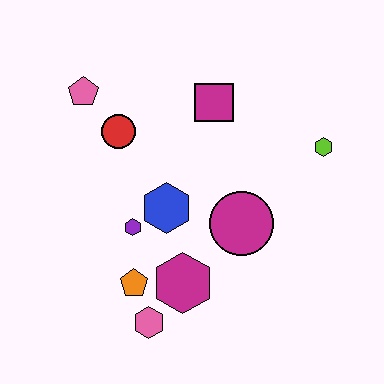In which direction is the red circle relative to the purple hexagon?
The red circle is above the purple hexagon.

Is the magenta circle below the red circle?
Yes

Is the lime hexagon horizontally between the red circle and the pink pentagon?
No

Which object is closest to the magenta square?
The red circle is closest to the magenta square.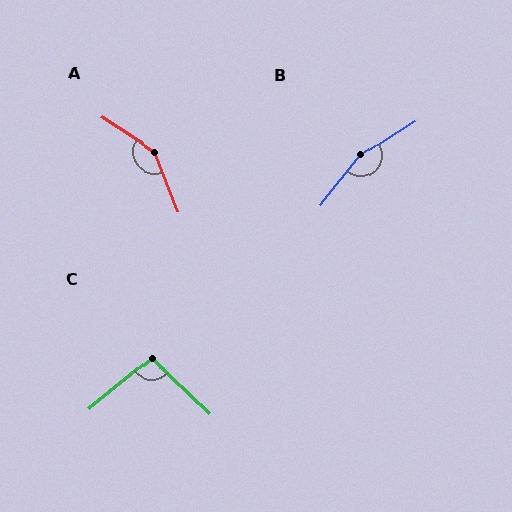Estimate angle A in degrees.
Approximately 144 degrees.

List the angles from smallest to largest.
C (97°), A (144°), B (161°).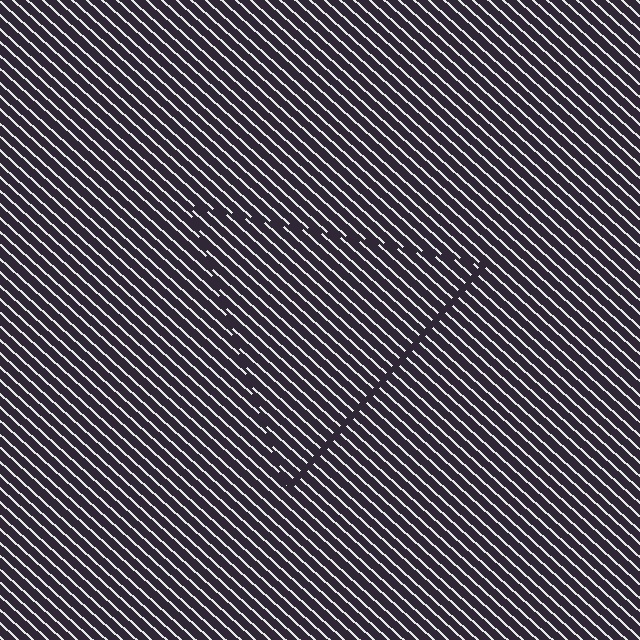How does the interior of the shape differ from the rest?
The interior of the shape contains the same grating, shifted by half a period — the contour is defined by the phase discontinuity where line-ends from the inner and outer gratings abut.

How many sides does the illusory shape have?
3 sides — the line-ends trace a triangle.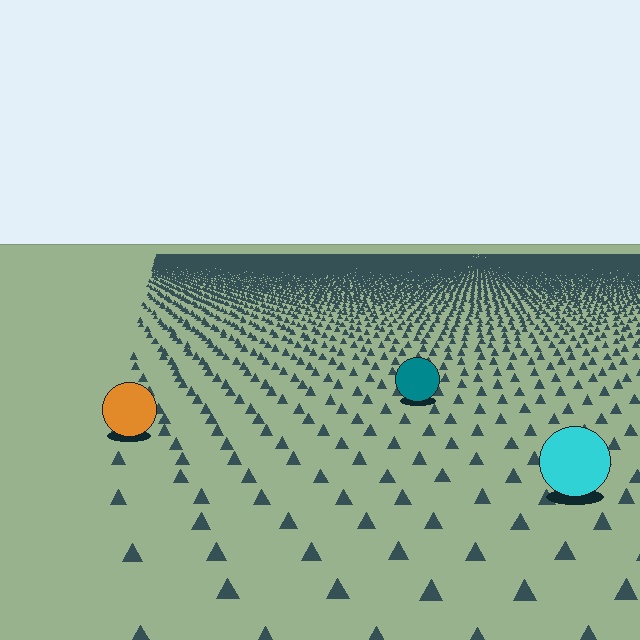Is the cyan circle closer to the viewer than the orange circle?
Yes. The cyan circle is closer — you can tell from the texture gradient: the ground texture is coarser near it.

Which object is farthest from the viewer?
The teal circle is farthest from the viewer. It appears smaller and the ground texture around it is denser.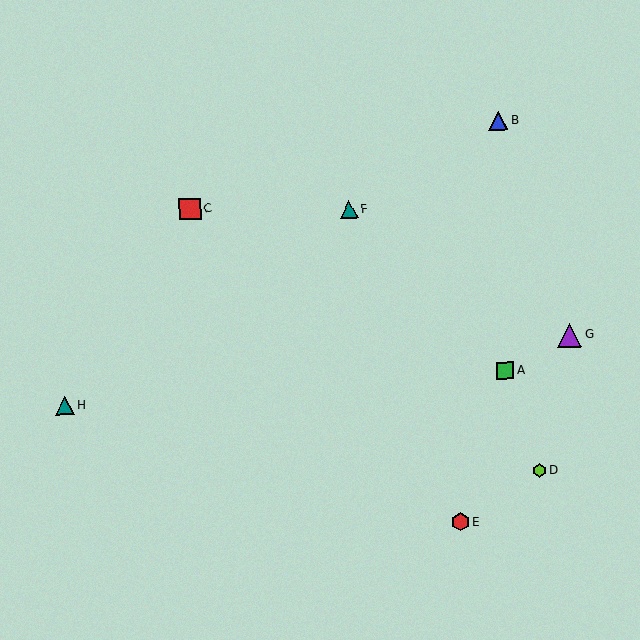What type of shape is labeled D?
Shape D is a lime hexagon.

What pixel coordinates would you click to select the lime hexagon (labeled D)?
Click at (540, 471) to select the lime hexagon D.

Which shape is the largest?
The purple triangle (labeled G) is the largest.